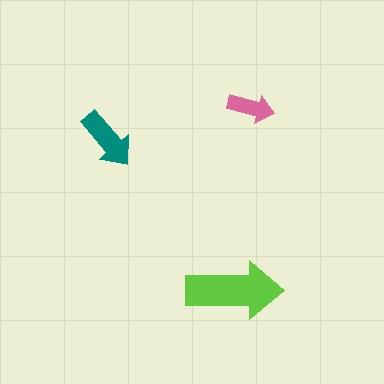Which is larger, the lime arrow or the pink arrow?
The lime one.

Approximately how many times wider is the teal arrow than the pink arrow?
About 1.5 times wider.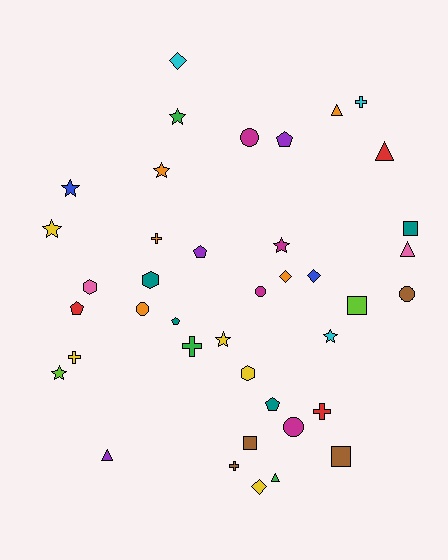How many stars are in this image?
There are 8 stars.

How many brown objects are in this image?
There are 4 brown objects.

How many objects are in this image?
There are 40 objects.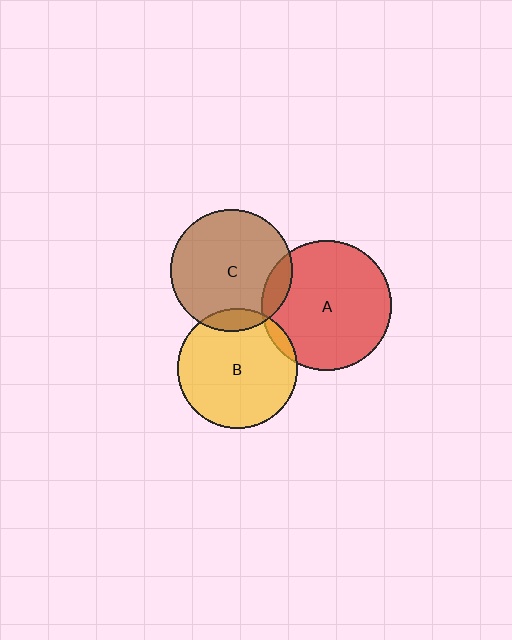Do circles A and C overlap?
Yes.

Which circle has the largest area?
Circle A (red).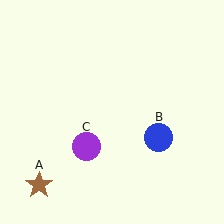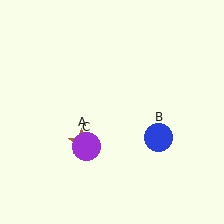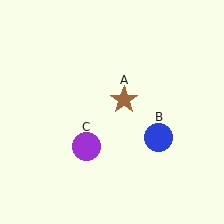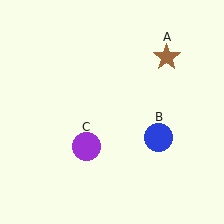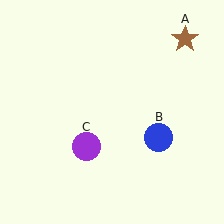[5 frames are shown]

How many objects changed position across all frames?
1 object changed position: brown star (object A).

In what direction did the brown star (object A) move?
The brown star (object A) moved up and to the right.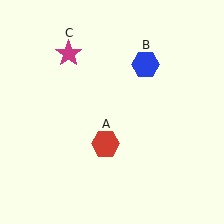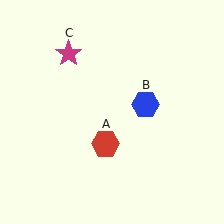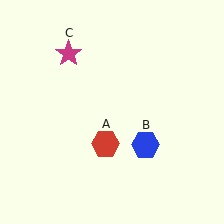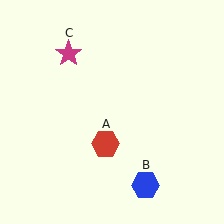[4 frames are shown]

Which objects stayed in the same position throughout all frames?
Red hexagon (object A) and magenta star (object C) remained stationary.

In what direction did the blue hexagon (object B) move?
The blue hexagon (object B) moved down.